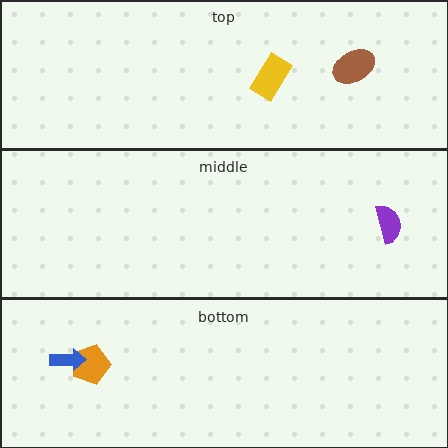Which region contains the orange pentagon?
The bottom region.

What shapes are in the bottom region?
The orange pentagon, the blue arrow.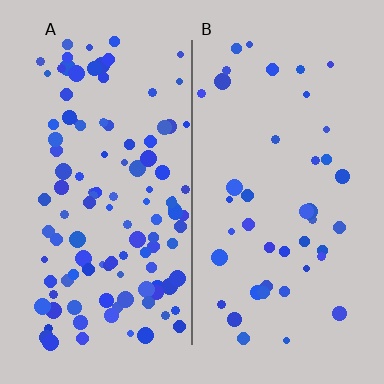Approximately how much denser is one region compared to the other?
Approximately 2.7× — region A over region B.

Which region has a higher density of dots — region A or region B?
A (the left).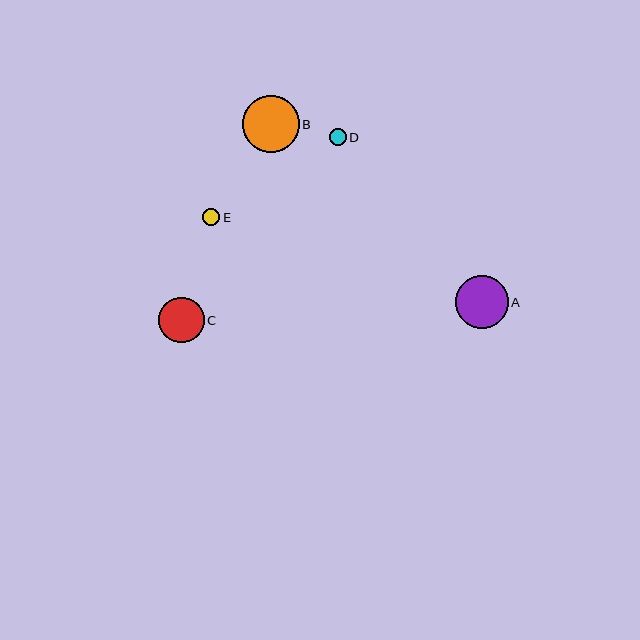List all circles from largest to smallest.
From largest to smallest: B, A, C, E, D.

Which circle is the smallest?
Circle D is the smallest with a size of approximately 17 pixels.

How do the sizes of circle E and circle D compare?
Circle E and circle D are approximately the same size.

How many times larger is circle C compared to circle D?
Circle C is approximately 2.6 times the size of circle D.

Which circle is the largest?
Circle B is the largest with a size of approximately 57 pixels.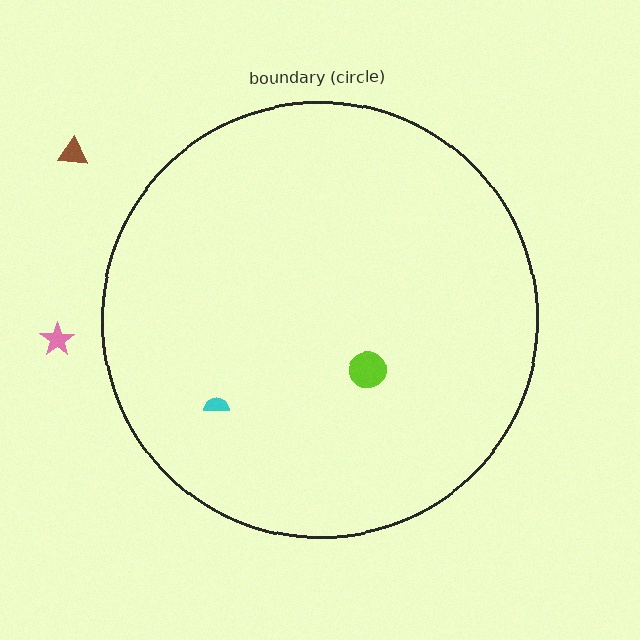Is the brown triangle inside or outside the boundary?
Outside.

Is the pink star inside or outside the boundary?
Outside.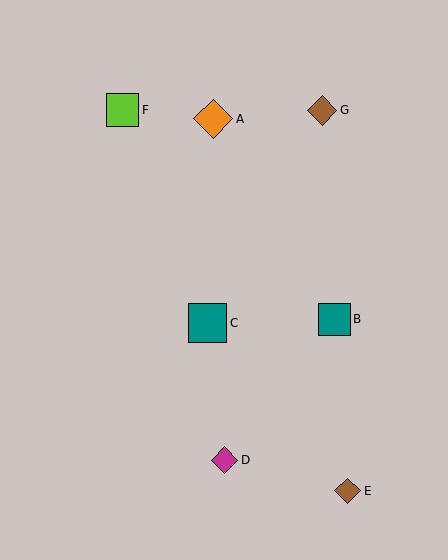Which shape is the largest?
The orange diamond (labeled A) is the largest.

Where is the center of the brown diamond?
The center of the brown diamond is at (322, 110).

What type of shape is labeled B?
Shape B is a teal square.